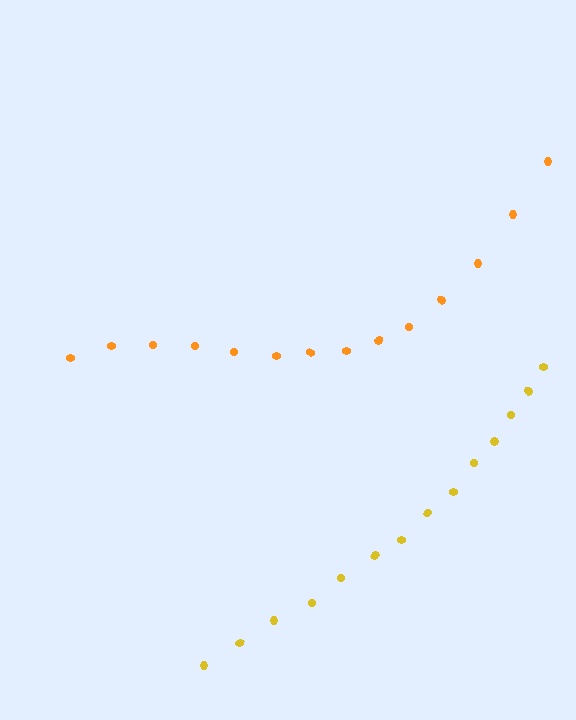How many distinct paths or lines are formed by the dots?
There are 2 distinct paths.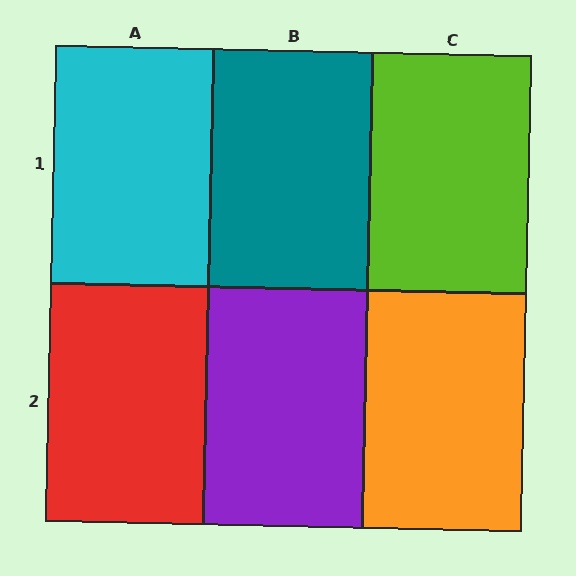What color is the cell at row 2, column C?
Orange.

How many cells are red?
1 cell is red.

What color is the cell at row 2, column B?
Purple.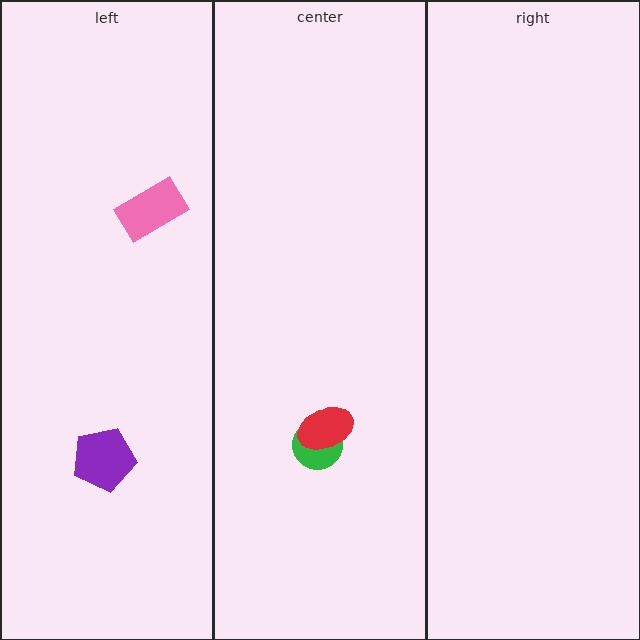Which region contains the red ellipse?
The center region.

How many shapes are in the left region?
2.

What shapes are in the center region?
The green circle, the red ellipse.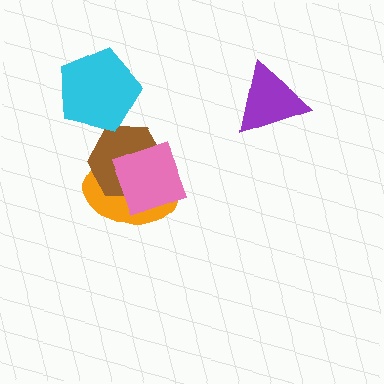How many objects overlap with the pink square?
2 objects overlap with the pink square.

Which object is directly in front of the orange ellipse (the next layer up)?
The brown hexagon is directly in front of the orange ellipse.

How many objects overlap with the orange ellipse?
2 objects overlap with the orange ellipse.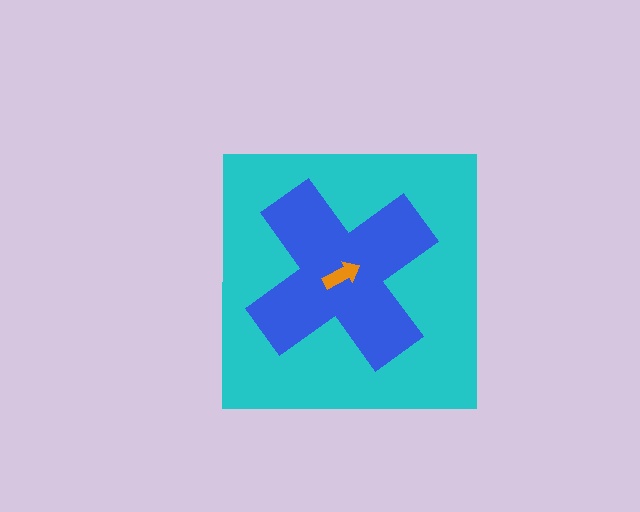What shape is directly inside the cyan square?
The blue cross.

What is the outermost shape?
The cyan square.